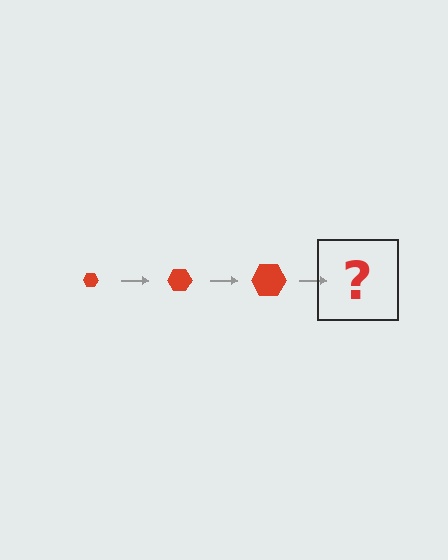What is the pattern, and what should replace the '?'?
The pattern is that the hexagon gets progressively larger each step. The '?' should be a red hexagon, larger than the previous one.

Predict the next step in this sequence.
The next step is a red hexagon, larger than the previous one.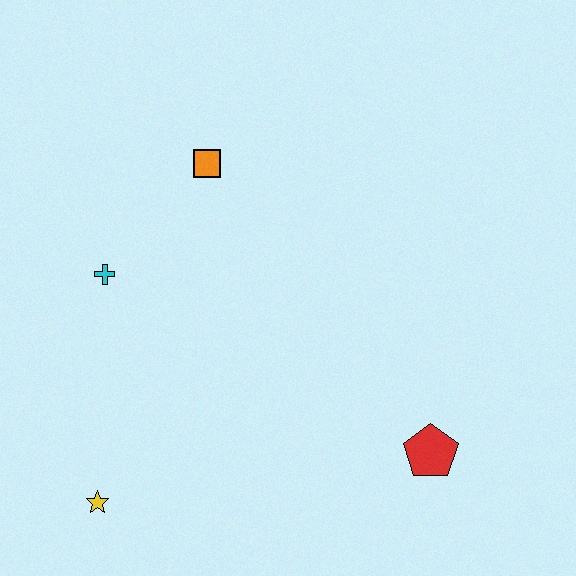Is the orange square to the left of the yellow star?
No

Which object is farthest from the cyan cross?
The red pentagon is farthest from the cyan cross.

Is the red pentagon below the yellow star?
No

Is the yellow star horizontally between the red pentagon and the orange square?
No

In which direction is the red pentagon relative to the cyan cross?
The red pentagon is to the right of the cyan cross.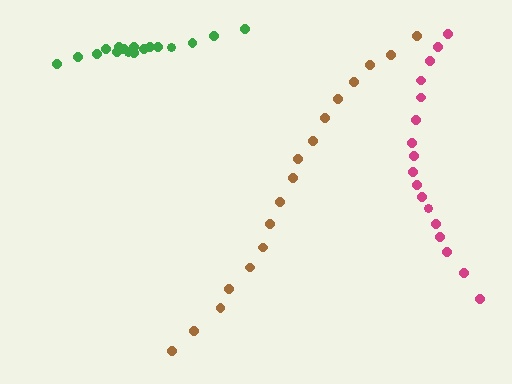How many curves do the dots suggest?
There are 3 distinct paths.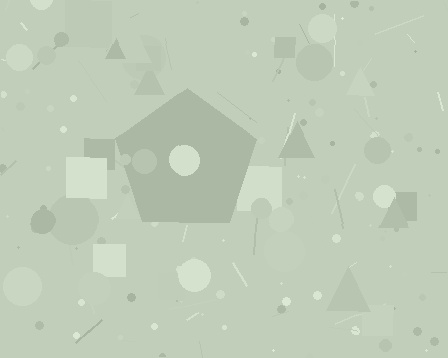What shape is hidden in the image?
A pentagon is hidden in the image.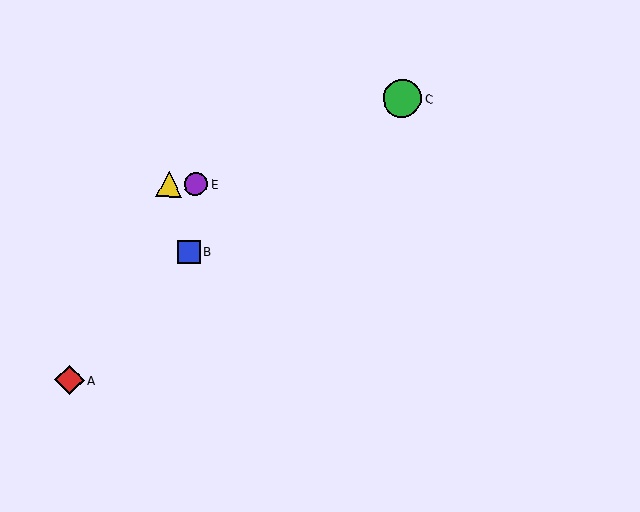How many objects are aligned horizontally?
2 objects (D, E) are aligned horizontally.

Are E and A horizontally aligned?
No, E is at y≈184 and A is at y≈380.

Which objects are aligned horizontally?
Objects D, E are aligned horizontally.